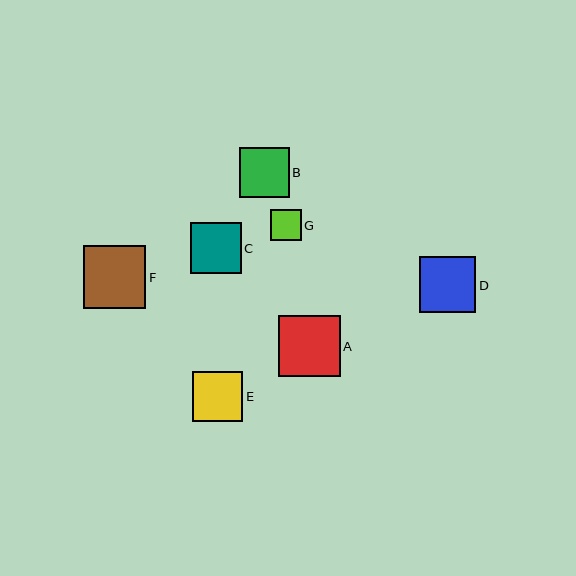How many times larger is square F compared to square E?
Square F is approximately 1.2 times the size of square E.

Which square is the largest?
Square F is the largest with a size of approximately 62 pixels.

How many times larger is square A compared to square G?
Square A is approximately 2.0 times the size of square G.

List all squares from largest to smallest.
From largest to smallest: F, A, D, C, E, B, G.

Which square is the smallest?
Square G is the smallest with a size of approximately 31 pixels.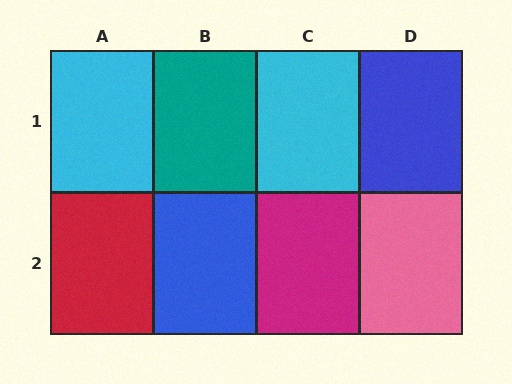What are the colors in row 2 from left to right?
Red, blue, magenta, pink.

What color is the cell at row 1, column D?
Blue.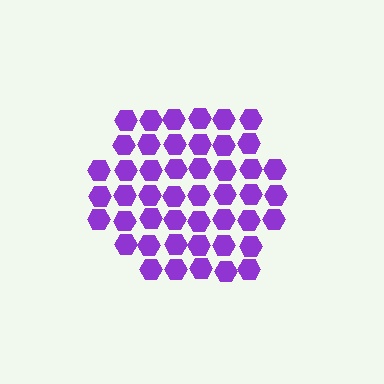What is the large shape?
The large shape is a hexagon.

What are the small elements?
The small elements are hexagons.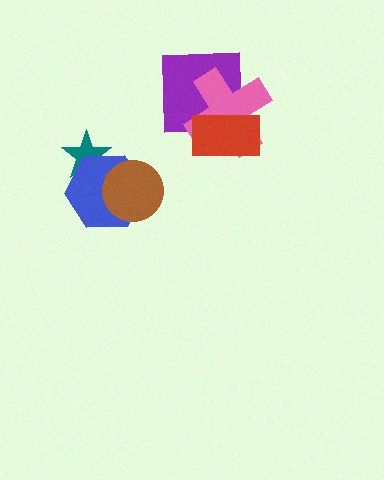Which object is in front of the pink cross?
The red rectangle is in front of the pink cross.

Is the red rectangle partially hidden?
No, no other shape covers it.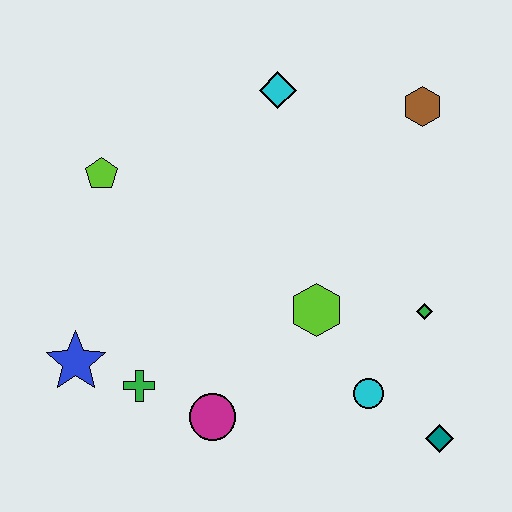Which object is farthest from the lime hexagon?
The lime pentagon is farthest from the lime hexagon.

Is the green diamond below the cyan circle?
No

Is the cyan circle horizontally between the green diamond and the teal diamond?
No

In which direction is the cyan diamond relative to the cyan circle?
The cyan diamond is above the cyan circle.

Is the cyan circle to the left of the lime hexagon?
No